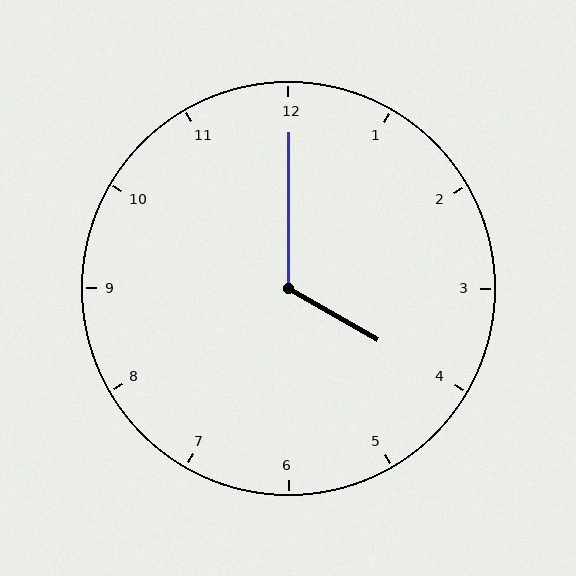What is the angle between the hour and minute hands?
Approximately 120 degrees.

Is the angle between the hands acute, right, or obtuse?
It is obtuse.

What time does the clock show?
4:00.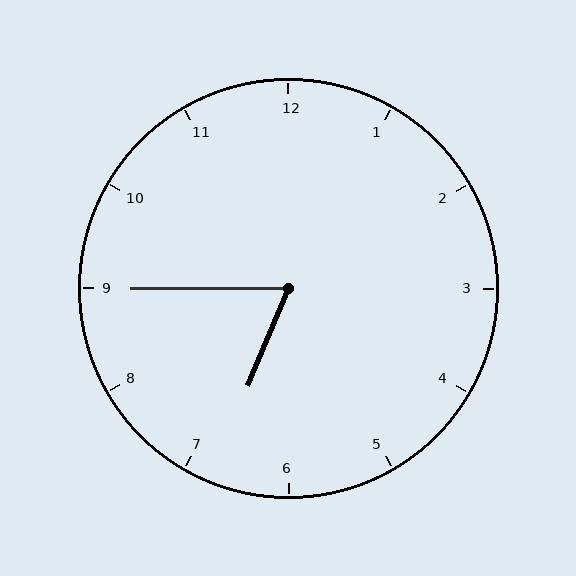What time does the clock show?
6:45.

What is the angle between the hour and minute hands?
Approximately 68 degrees.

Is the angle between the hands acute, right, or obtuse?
It is acute.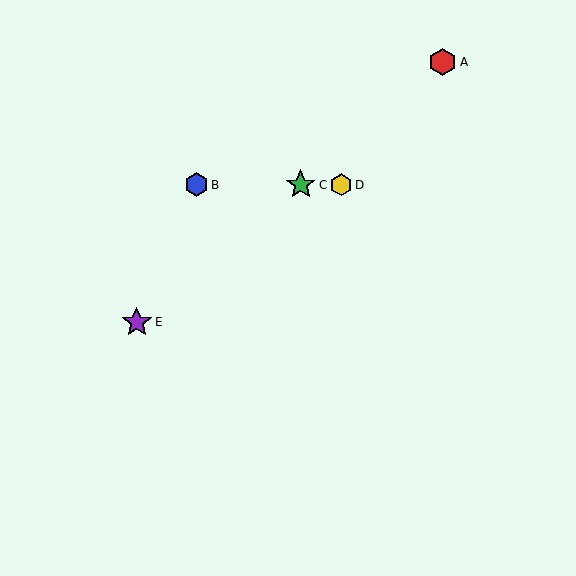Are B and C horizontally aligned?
Yes, both are at y≈185.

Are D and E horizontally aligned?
No, D is at y≈185 and E is at y≈322.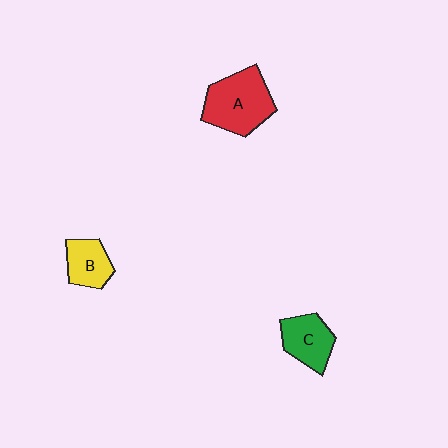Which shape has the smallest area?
Shape B (yellow).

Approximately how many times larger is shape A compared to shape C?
Approximately 1.5 times.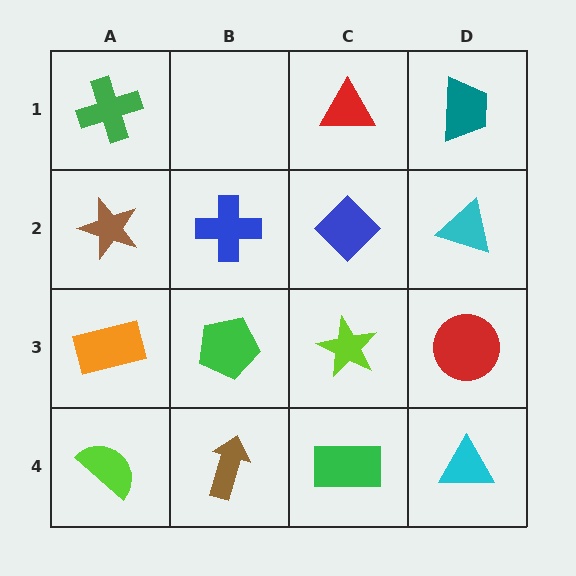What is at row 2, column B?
A blue cross.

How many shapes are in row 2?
4 shapes.